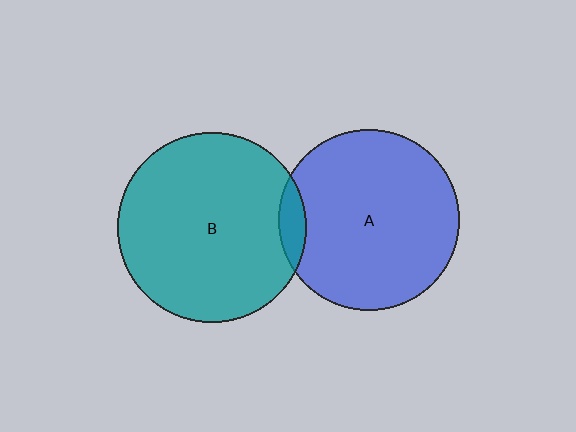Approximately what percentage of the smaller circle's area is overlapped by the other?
Approximately 5%.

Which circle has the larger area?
Circle B (teal).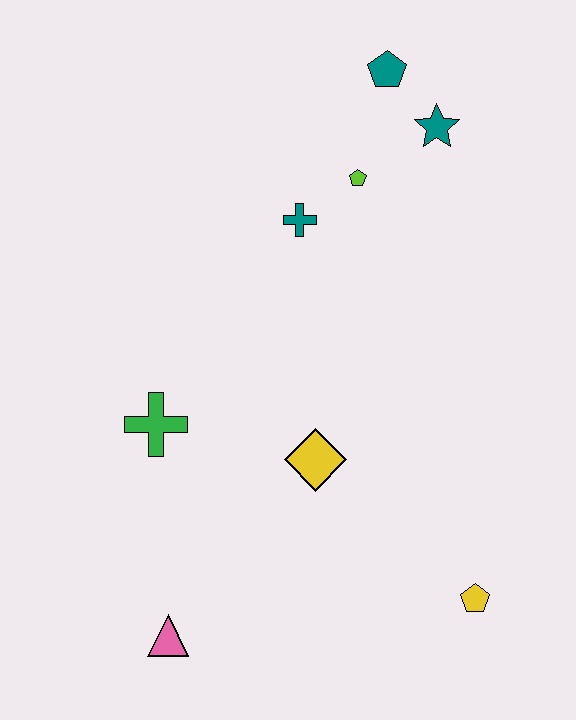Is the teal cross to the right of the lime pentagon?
No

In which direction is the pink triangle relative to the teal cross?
The pink triangle is below the teal cross.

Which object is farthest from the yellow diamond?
The teal pentagon is farthest from the yellow diamond.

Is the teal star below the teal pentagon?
Yes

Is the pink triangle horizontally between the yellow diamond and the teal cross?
No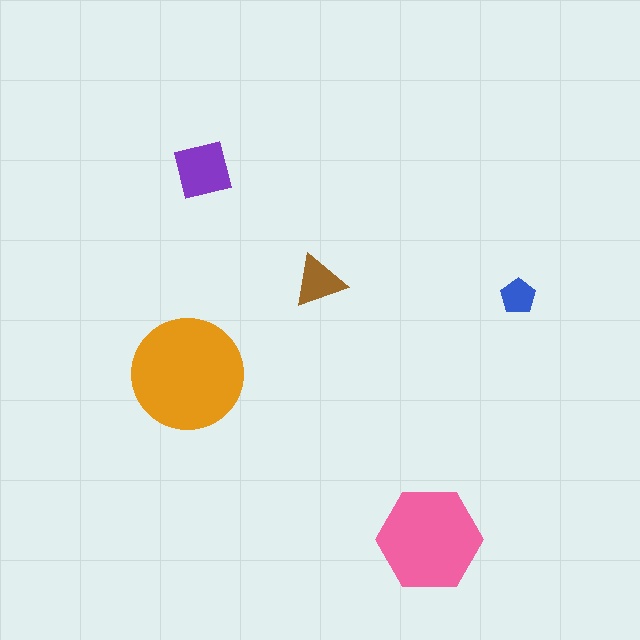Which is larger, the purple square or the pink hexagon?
The pink hexagon.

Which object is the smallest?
The blue pentagon.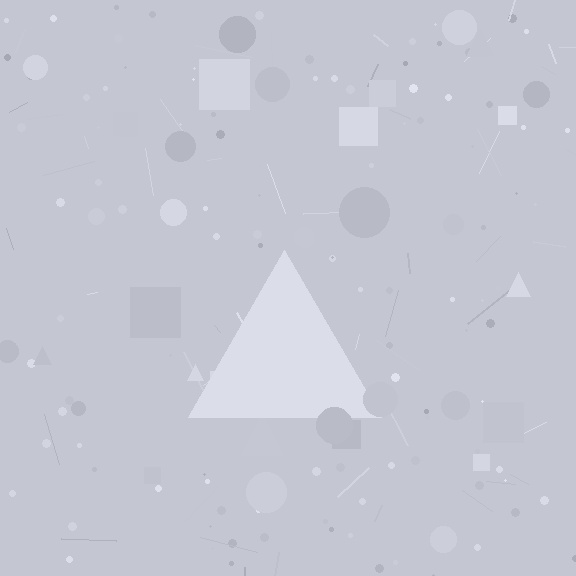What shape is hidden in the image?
A triangle is hidden in the image.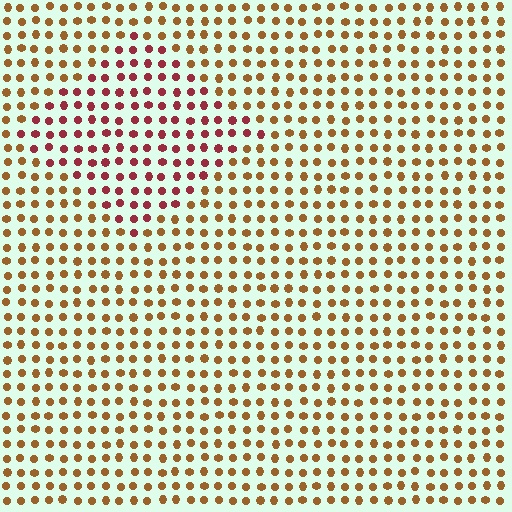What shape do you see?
I see a diamond.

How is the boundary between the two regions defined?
The boundary is defined purely by a slight shift in hue (about 40 degrees). Spacing, size, and orientation are identical on both sides.